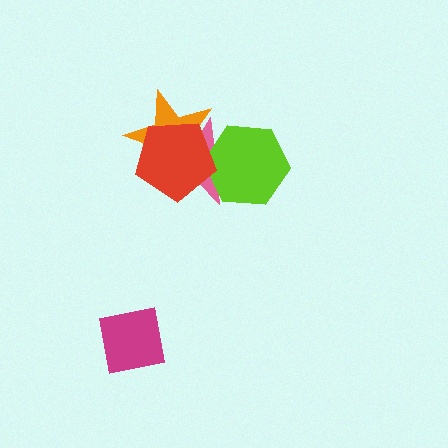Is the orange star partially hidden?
Yes, it is partially covered by another shape.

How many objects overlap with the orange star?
3 objects overlap with the orange star.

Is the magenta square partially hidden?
No, no other shape covers it.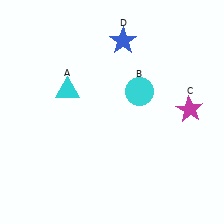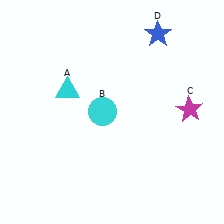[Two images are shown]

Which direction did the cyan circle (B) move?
The cyan circle (B) moved left.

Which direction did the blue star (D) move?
The blue star (D) moved right.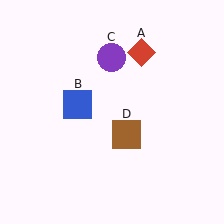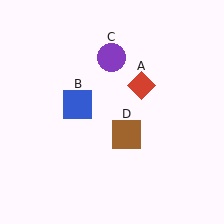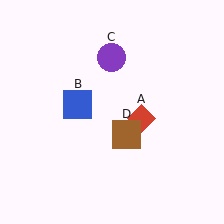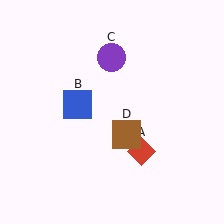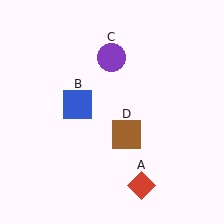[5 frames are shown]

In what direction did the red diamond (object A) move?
The red diamond (object A) moved down.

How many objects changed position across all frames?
1 object changed position: red diamond (object A).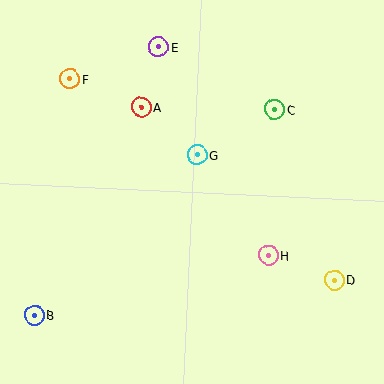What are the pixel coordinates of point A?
Point A is at (141, 107).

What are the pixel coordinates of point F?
Point F is at (70, 79).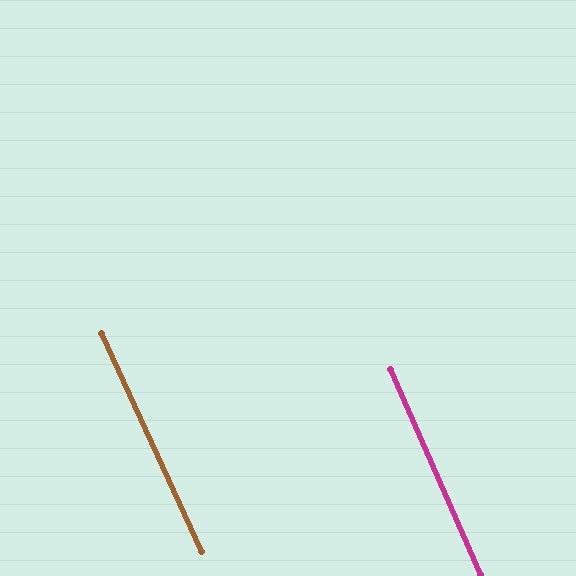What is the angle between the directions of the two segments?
Approximately 1 degree.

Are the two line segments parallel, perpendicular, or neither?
Parallel — their directions differ by only 1.0°.